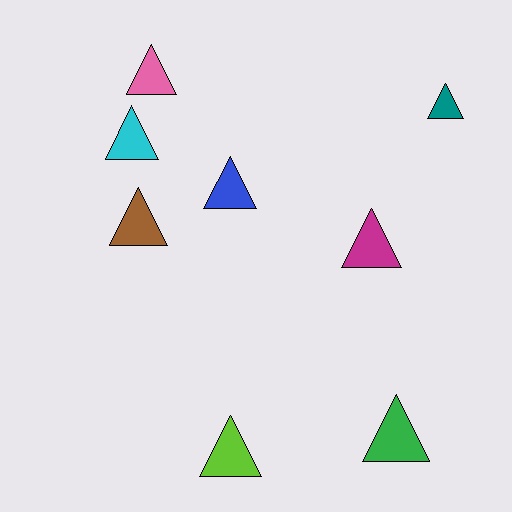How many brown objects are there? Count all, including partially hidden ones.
There is 1 brown object.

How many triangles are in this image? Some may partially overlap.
There are 8 triangles.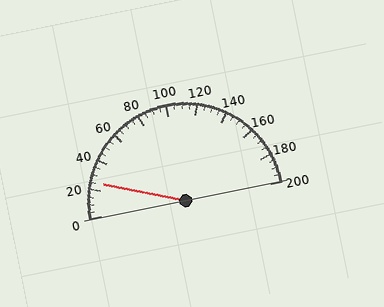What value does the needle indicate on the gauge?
The needle indicates approximately 25.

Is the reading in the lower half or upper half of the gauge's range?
The reading is in the lower half of the range (0 to 200).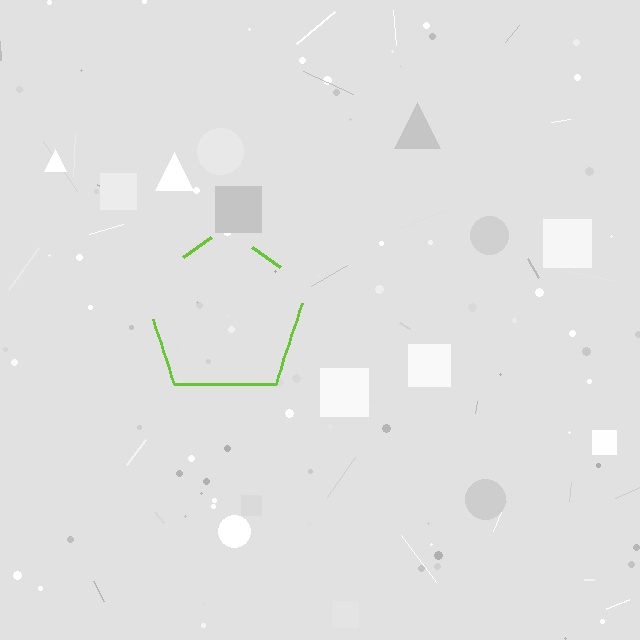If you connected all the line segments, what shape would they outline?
They would outline a pentagon.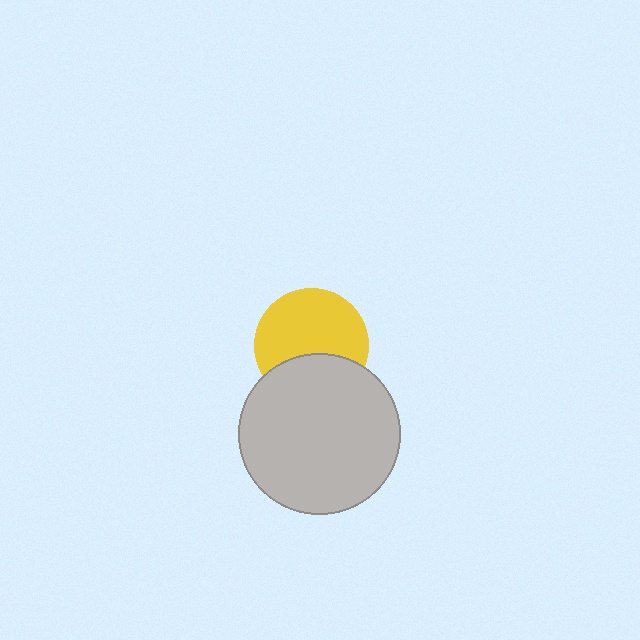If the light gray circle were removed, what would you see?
You would see the complete yellow circle.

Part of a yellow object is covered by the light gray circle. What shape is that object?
It is a circle.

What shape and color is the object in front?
The object in front is a light gray circle.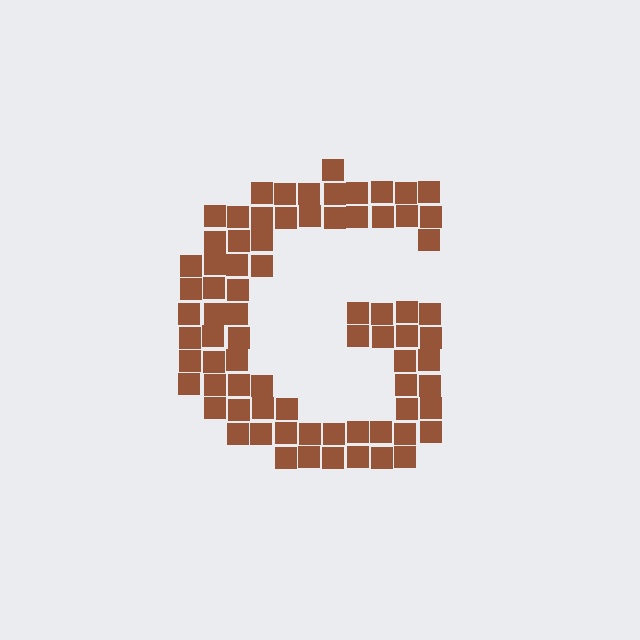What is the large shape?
The large shape is the letter G.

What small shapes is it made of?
It is made of small squares.